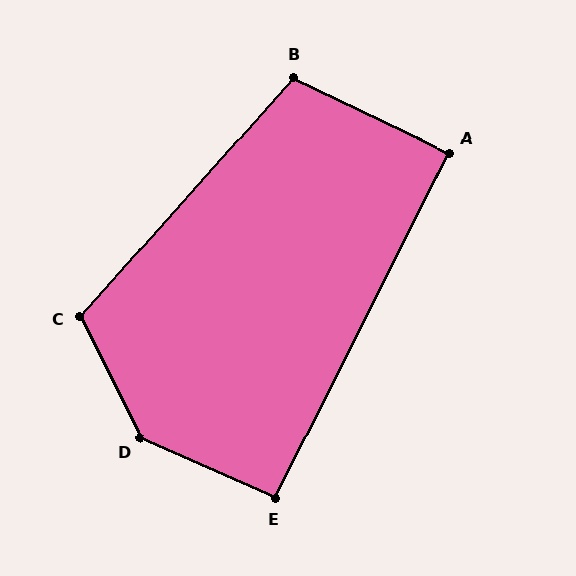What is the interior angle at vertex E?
Approximately 93 degrees (approximately right).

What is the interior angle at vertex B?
Approximately 106 degrees (obtuse).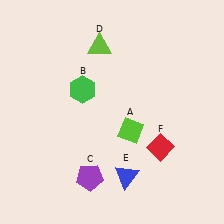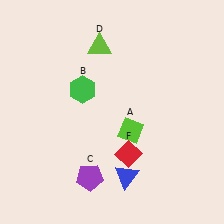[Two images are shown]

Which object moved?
The red diamond (F) moved left.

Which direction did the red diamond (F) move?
The red diamond (F) moved left.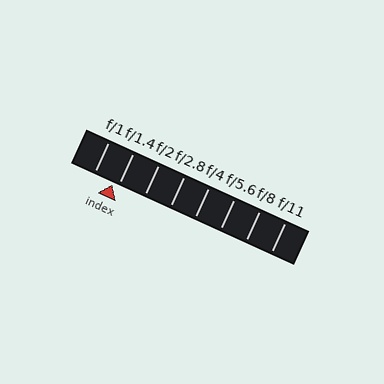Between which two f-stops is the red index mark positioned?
The index mark is between f/1 and f/1.4.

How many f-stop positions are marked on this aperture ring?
There are 8 f-stop positions marked.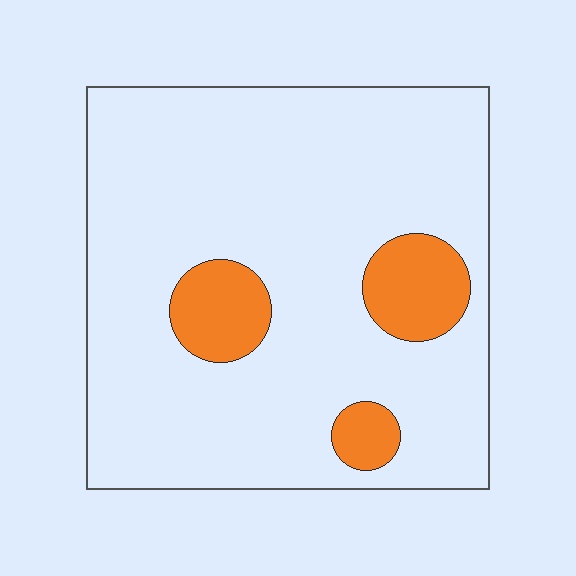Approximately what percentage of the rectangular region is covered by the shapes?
Approximately 15%.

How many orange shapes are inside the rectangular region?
3.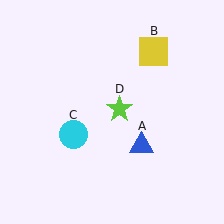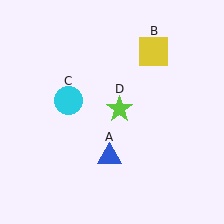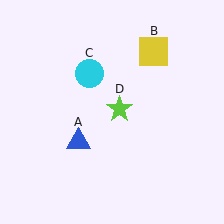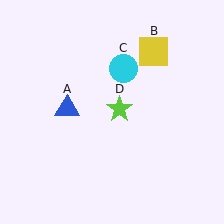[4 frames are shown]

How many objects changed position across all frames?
2 objects changed position: blue triangle (object A), cyan circle (object C).